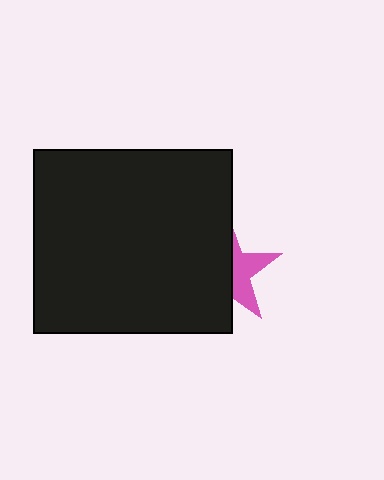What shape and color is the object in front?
The object in front is a black rectangle.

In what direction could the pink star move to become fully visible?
The pink star could move right. That would shift it out from behind the black rectangle entirely.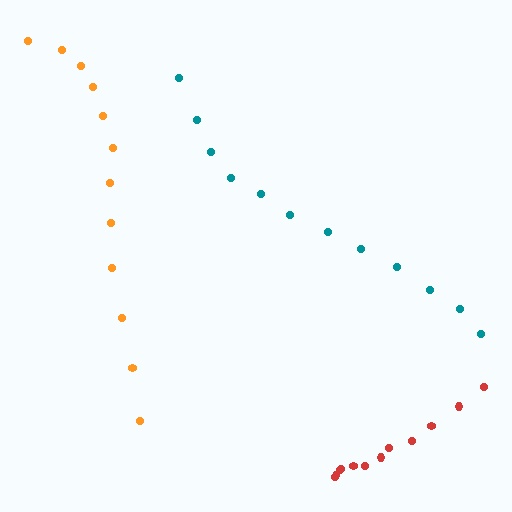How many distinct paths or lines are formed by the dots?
There are 3 distinct paths.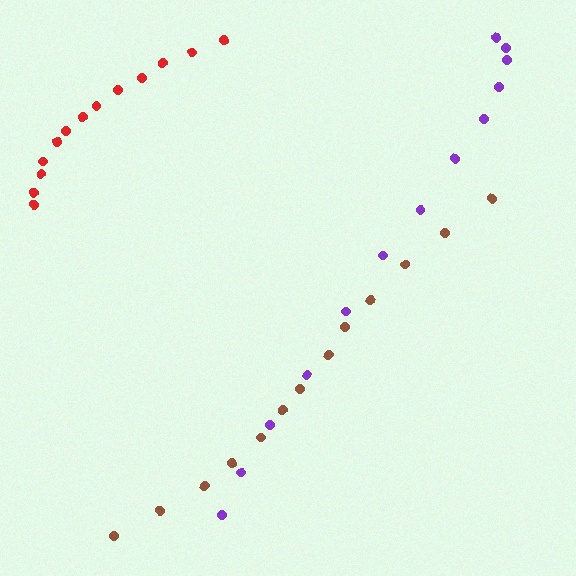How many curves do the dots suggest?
There are 3 distinct paths.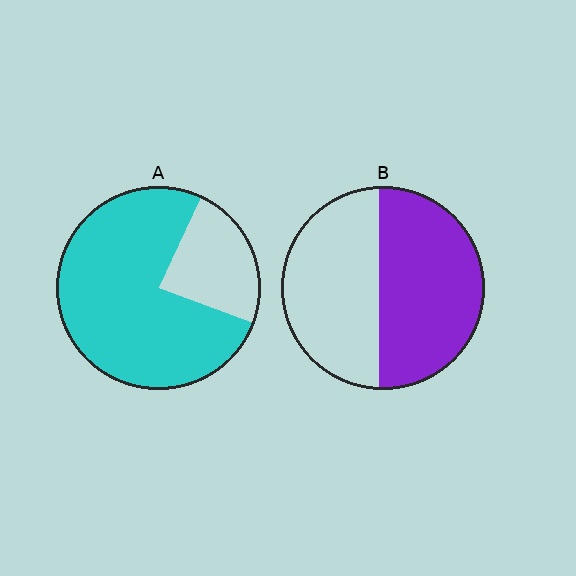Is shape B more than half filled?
Roughly half.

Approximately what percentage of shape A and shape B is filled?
A is approximately 75% and B is approximately 50%.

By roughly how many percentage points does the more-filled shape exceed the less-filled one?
By roughly 25 percentage points (A over B).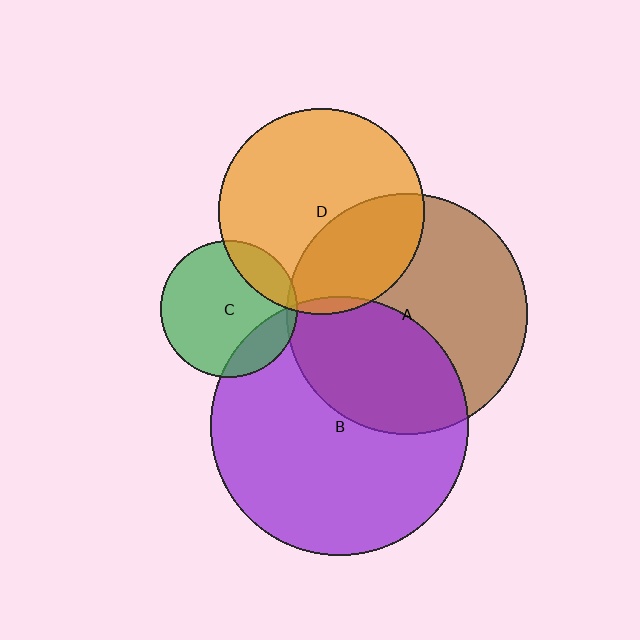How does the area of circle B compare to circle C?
Approximately 3.6 times.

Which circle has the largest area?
Circle B (purple).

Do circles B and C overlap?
Yes.